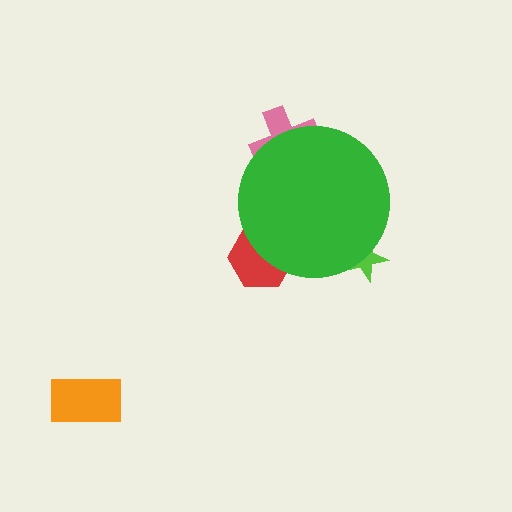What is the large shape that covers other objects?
A green circle.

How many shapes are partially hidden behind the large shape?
3 shapes are partially hidden.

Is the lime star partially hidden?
Yes, the lime star is partially hidden behind the green circle.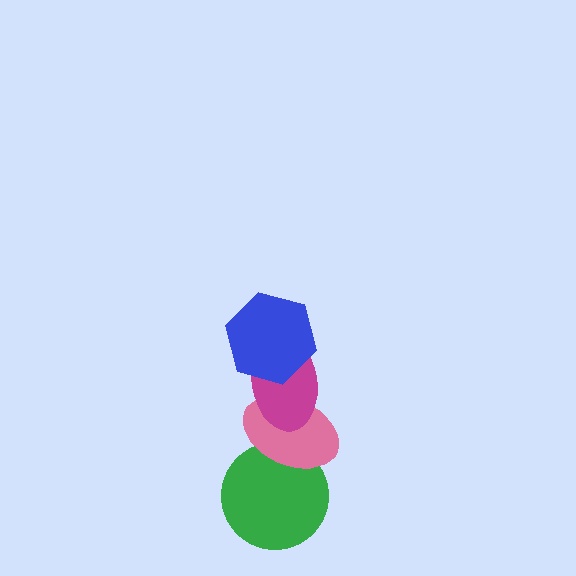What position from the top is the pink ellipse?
The pink ellipse is 3rd from the top.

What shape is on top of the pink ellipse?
The magenta ellipse is on top of the pink ellipse.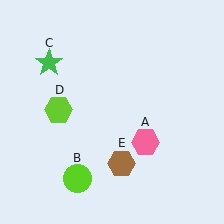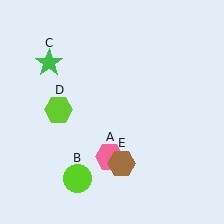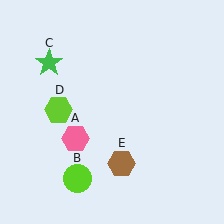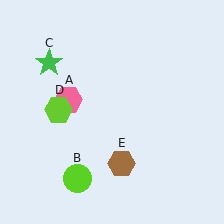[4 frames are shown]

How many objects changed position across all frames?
1 object changed position: pink hexagon (object A).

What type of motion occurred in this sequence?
The pink hexagon (object A) rotated clockwise around the center of the scene.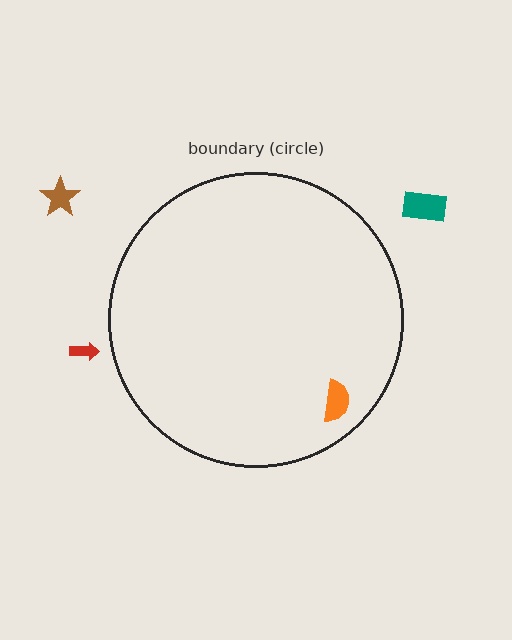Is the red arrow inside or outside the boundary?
Outside.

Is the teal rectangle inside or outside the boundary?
Outside.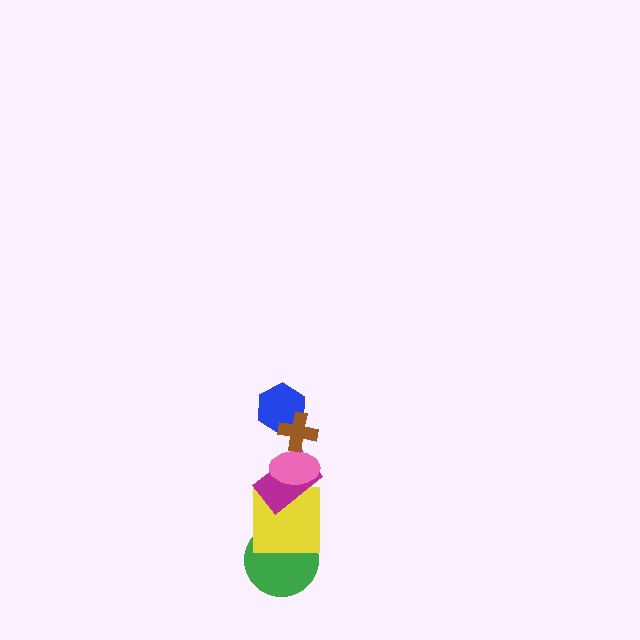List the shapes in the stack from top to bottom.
From top to bottom: the brown cross, the blue hexagon, the pink ellipse, the magenta rectangle, the yellow square, the green circle.